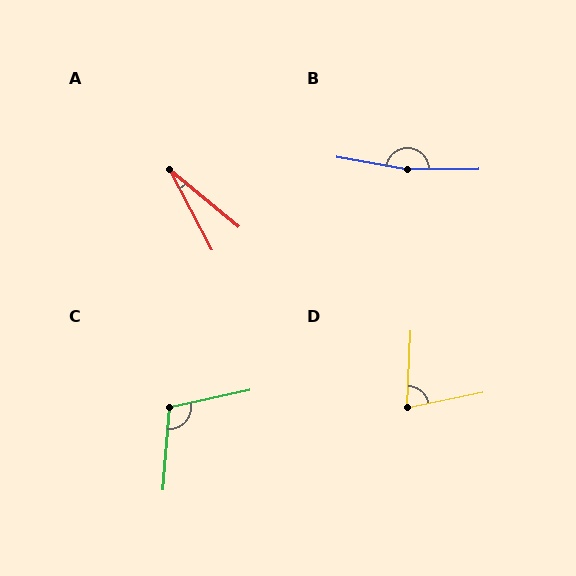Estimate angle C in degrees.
Approximately 107 degrees.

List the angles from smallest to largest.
A (23°), D (76°), C (107°), B (169°).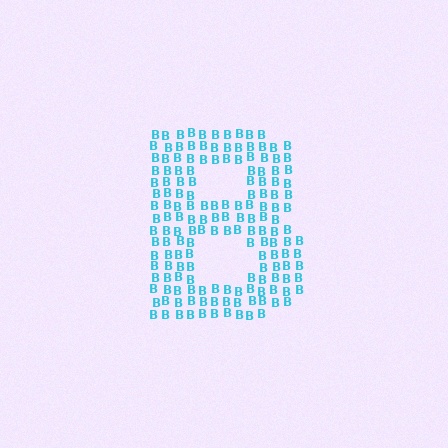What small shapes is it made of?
It is made of small letter B's.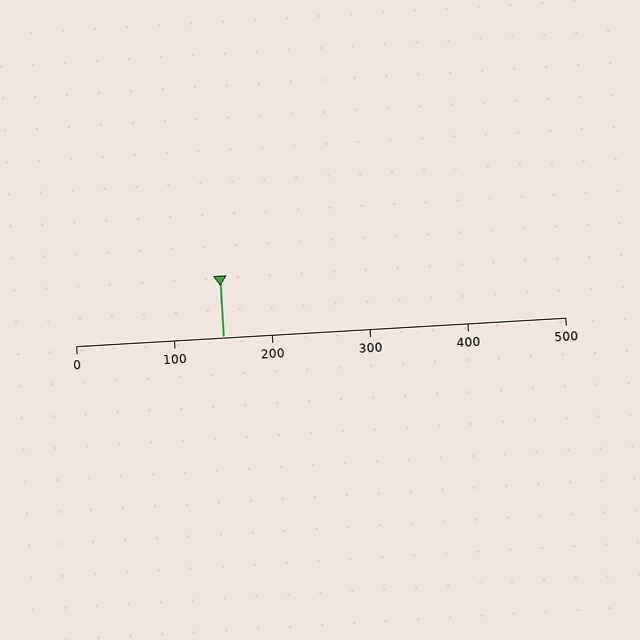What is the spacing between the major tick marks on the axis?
The major ticks are spaced 100 apart.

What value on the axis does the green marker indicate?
The marker indicates approximately 150.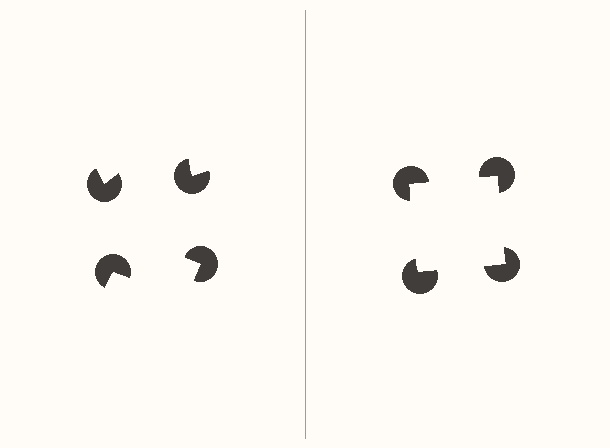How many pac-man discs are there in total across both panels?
8 — 4 on each side.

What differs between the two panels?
The pac-man discs are positioned identically on both sides; only the wedge orientations differ. On the right they align to a square; on the left they are misaligned.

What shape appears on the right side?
An illusory square.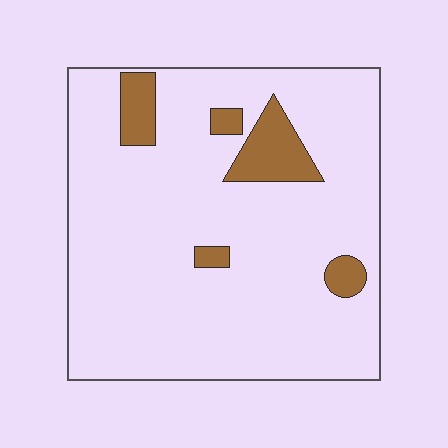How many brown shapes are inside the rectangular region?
5.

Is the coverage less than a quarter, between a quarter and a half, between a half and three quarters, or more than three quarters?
Less than a quarter.